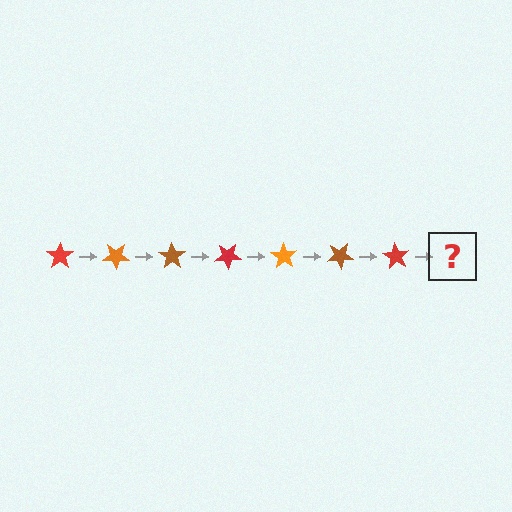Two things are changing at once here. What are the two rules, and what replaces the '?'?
The two rules are that it rotates 35 degrees each step and the color cycles through red, orange, and brown. The '?' should be an orange star, rotated 245 degrees from the start.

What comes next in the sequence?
The next element should be an orange star, rotated 245 degrees from the start.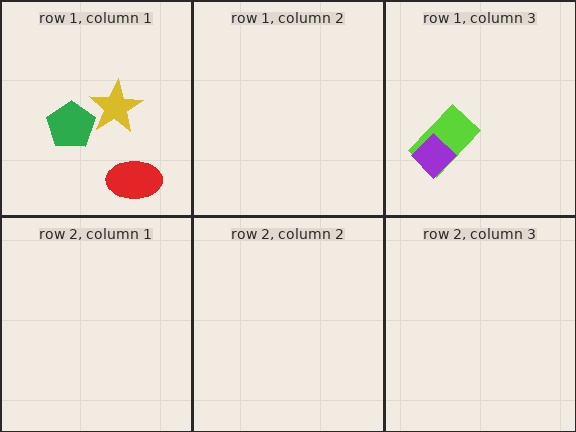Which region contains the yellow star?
The row 1, column 1 region.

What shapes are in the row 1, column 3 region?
The lime rectangle, the purple diamond.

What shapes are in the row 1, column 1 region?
The red ellipse, the yellow star, the green pentagon.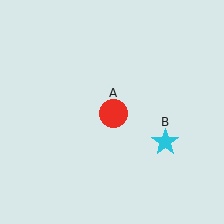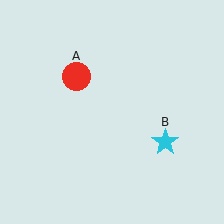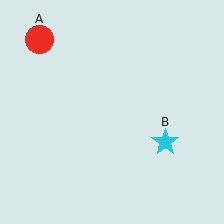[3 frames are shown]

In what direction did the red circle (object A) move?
The red circle (object A) moved up and to the left.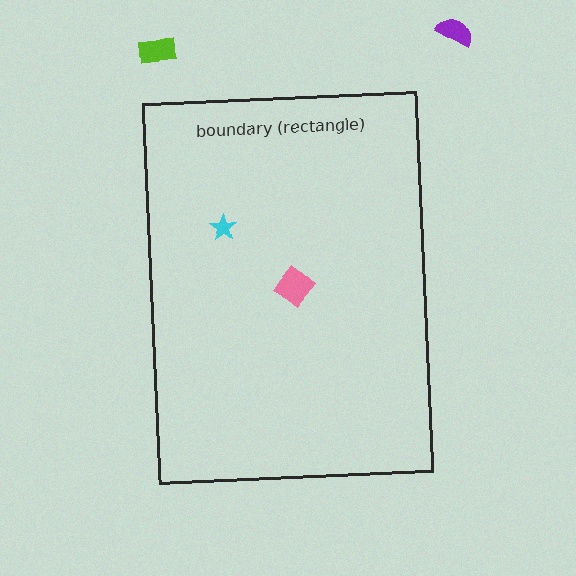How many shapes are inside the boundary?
2 inside, 2 outside.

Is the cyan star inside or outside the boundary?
Inside.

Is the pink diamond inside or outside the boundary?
Inside.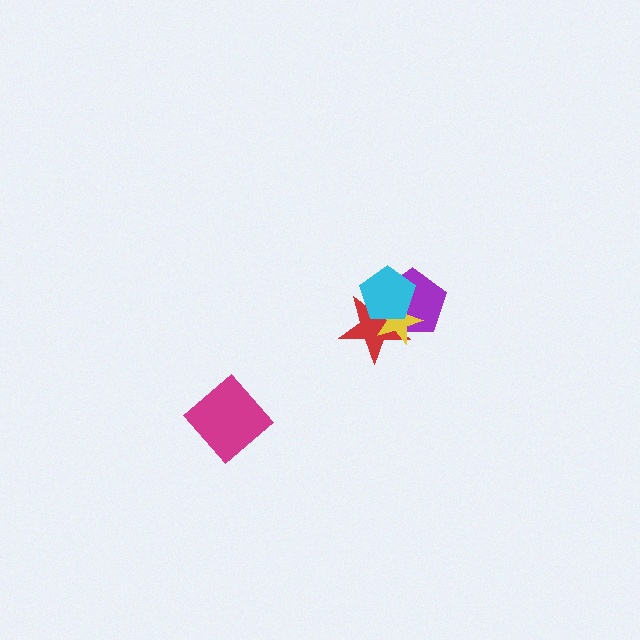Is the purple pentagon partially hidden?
Yes, it is partially covered by another shape.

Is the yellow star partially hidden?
Yes, it is partially covered by another shape.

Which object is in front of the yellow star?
The cyan pentagon is in front of the yellow star.